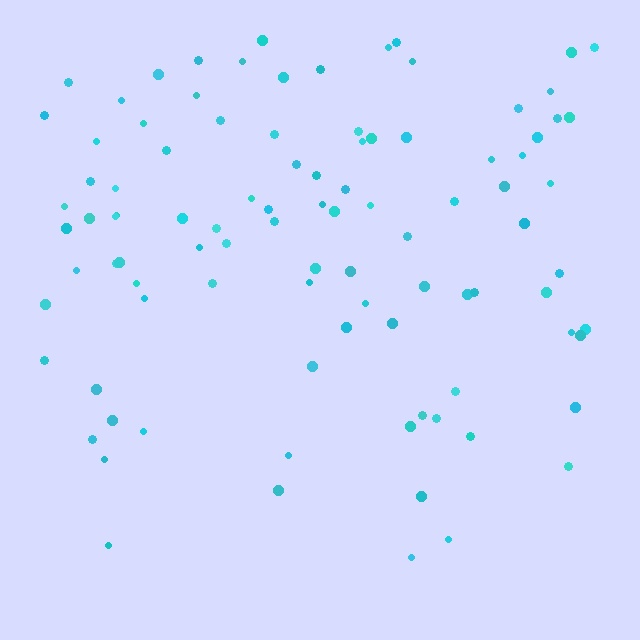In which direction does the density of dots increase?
From bottom to top, with the top side densest.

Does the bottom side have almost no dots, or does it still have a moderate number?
Still a moderate number, just noticeably fewer than the top.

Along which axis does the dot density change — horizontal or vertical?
Vertical.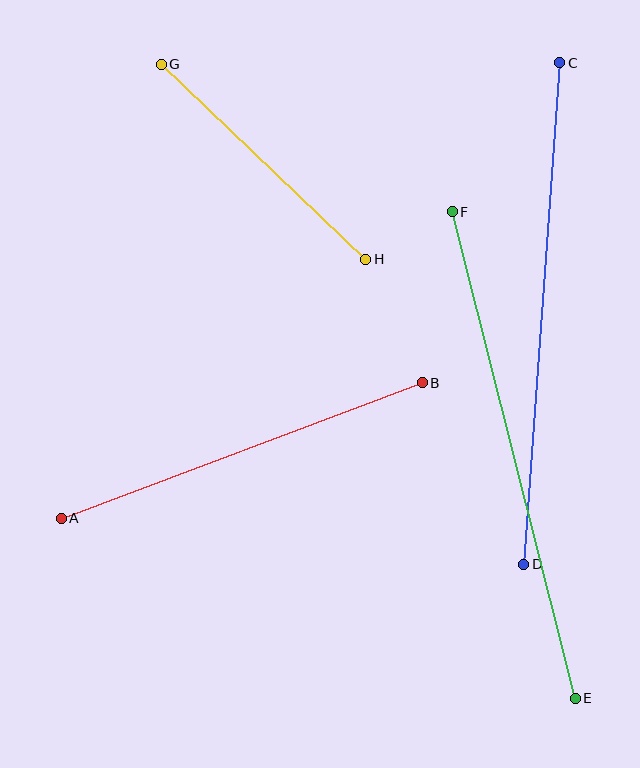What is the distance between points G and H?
The distance is approximately 283 pixels.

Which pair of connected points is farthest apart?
Points C and D are farthest apart.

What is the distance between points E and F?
The distance is approximately 502 pixels.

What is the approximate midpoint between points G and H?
The midpoint is at approximately (264, 162) pixels.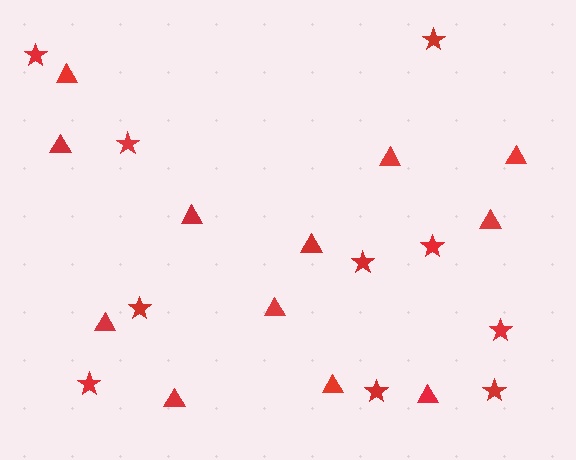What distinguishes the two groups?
There are 2 groups: one group of stars (10) and one group of triangles (12).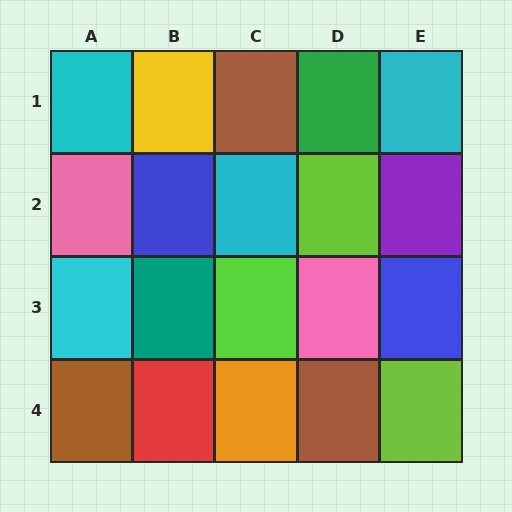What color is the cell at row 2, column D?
Lime.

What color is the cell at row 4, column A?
Brown.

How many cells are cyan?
4 cells are cyan.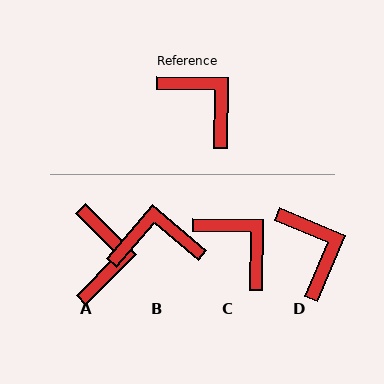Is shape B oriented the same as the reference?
No, it is off by about 51 degrees.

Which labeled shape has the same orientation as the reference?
C.